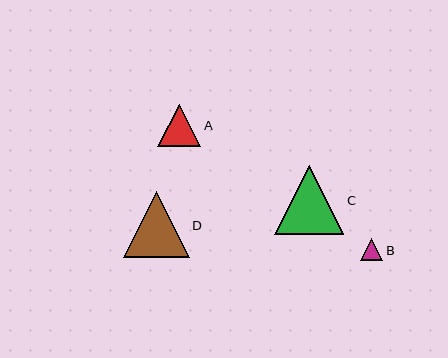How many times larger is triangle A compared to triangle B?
Triangle A is approximately 1.9 times the size of triangle B.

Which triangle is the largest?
Triangle C is the largest with a size of approximately 69 pixels.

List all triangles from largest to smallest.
From largest to smallest: C, D, A, B.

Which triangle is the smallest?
Triangle B is the smallest with a size of approximately 22 pixels.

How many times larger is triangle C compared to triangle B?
Triangle C is approximately 3.1 times the size of triangle B.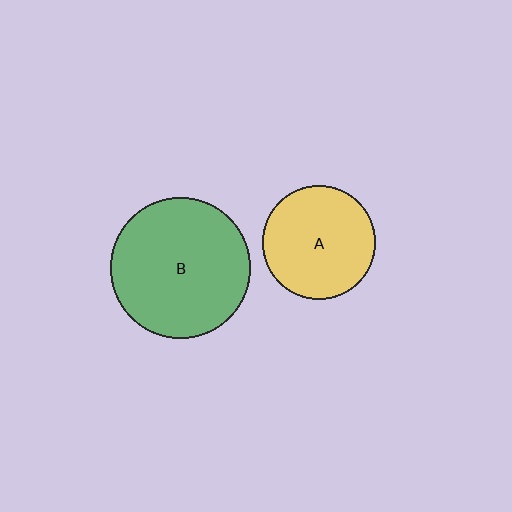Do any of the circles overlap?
No, none of the circles overlap.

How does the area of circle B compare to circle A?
Approximately 1.5 times.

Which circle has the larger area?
Circle B (green).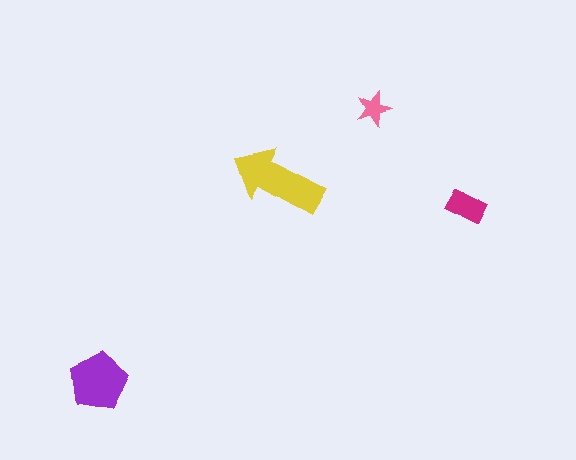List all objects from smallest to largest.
The pink star, the magenta rectangle, the purple pentagon, the yellow arrow.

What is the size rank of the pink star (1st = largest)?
4th.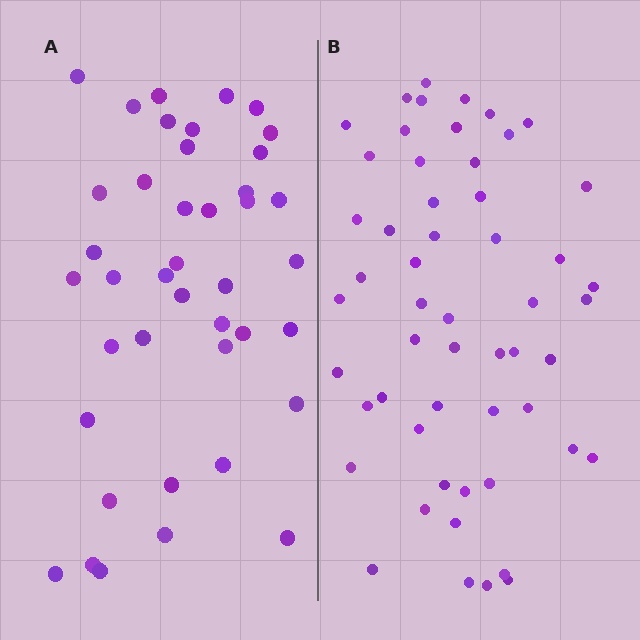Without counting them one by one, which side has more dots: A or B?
Region B (the right region) has more dots.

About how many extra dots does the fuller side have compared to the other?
Region B has approximately 15 more dots than region A.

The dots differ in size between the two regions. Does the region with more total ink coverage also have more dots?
No. Region A has more total ink coverage because its dots are larger, but region B actually contains more individual dots. Total area can be misleading — the number of items is what matters here.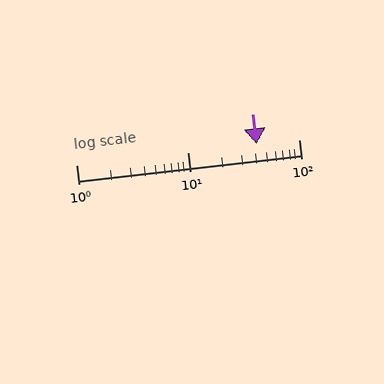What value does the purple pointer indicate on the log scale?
The pointer indicates approximately 42.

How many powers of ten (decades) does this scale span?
The scale spans 2 decades, from 1 to 100.